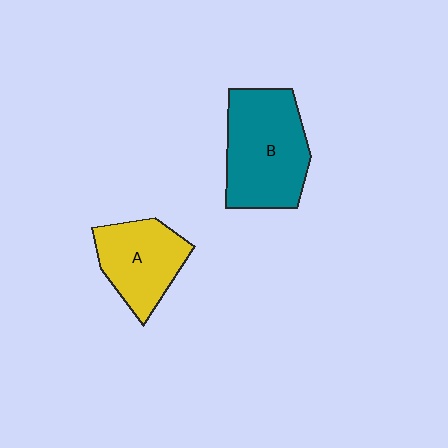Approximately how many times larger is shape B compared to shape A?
Approximately 1.4 times.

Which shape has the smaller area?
Shape A (yellow).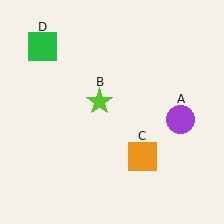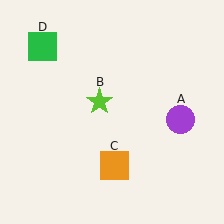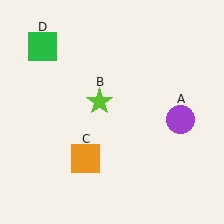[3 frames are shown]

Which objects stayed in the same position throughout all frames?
Purple circle (object A) and lime star (object B) and green square (object D) remained stationary.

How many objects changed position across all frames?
1 object changed position: orange square (object C).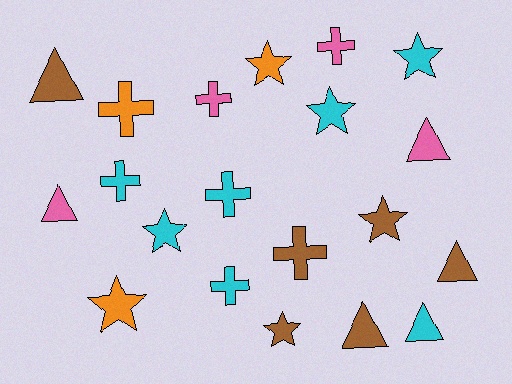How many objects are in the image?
There are 20 objects.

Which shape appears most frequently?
Cross, with 7 objects.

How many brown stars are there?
There are 2 brown stars.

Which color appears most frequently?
Cyan, with 7 objects.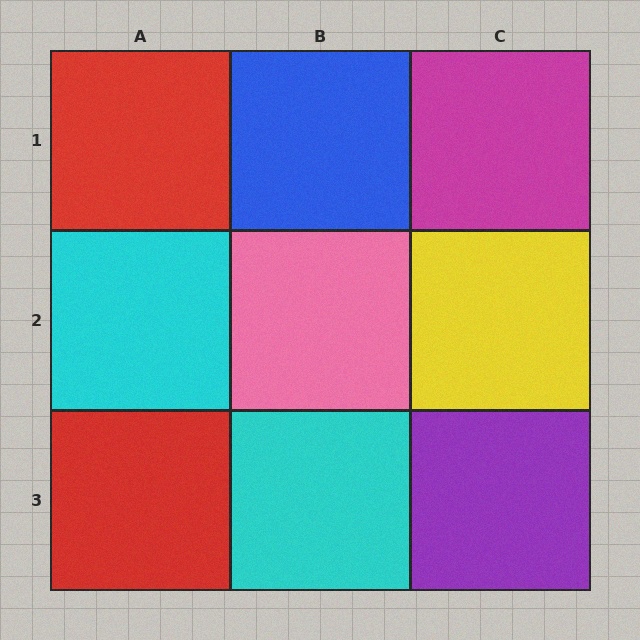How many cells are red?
2 cells are red.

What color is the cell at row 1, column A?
Red.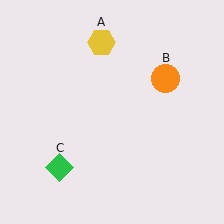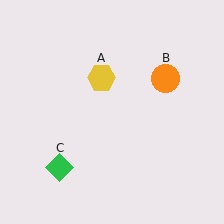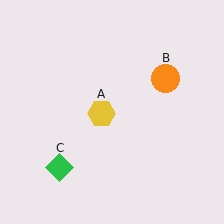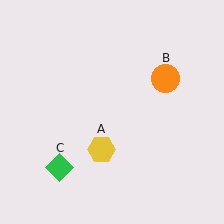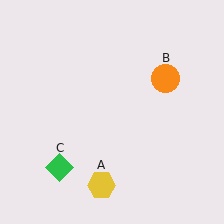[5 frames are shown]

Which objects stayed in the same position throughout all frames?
Orange circle (object B) and green diamond (object C) remained stationary.